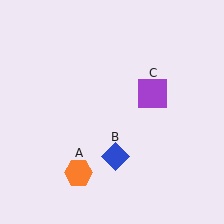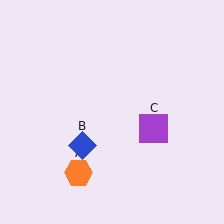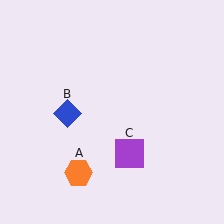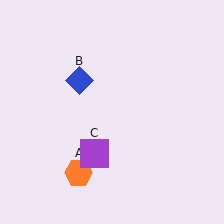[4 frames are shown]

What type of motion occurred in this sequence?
The blue diamond (object B), purple square (object C) rotated clockwise around the center of the scene.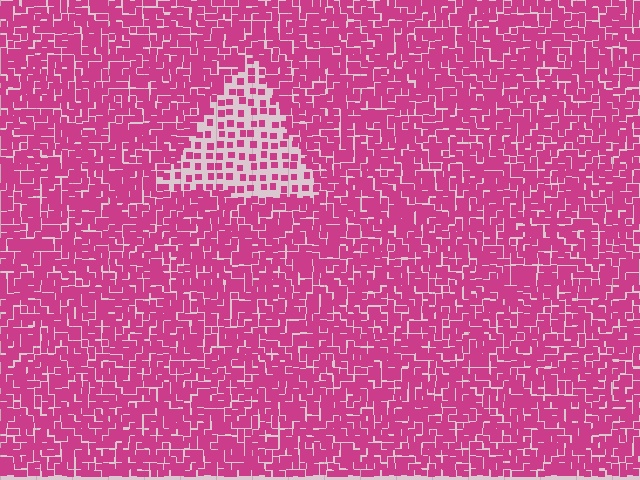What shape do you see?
I see a triangle.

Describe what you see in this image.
The image contains small magenta elements arranged at two different densities. A triangle-shaped region is visible where the elements are less densely packed than the surrounding area.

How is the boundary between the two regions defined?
The boundary is defined by a change in element density (approximately 2.5x ratio). All elements are the same color, size, and shape.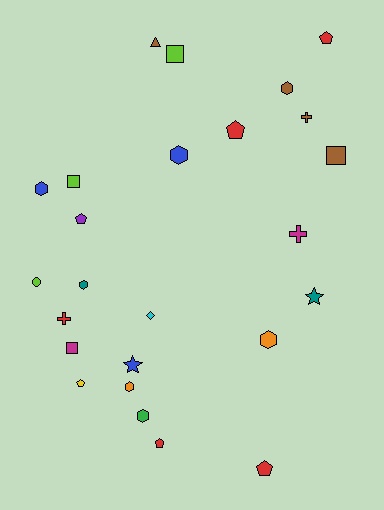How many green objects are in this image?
There is 1 green object.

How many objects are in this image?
There are 25 objects.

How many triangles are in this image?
There is 1 triangle.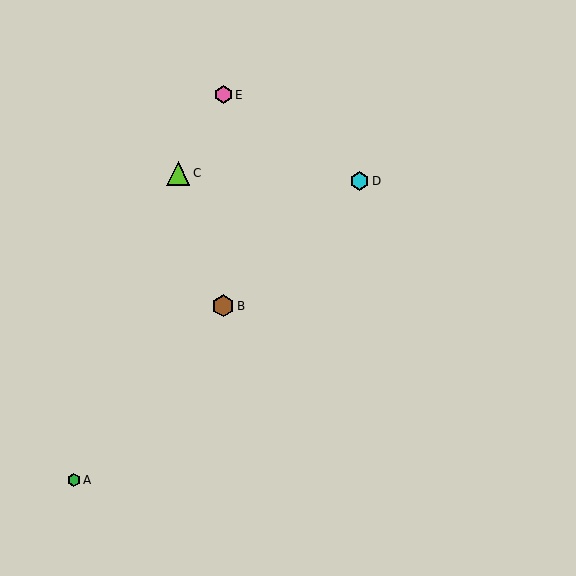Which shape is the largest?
The lime triangle (labeled C) is the largest.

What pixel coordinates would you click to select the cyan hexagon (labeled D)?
Click at (360, 181) to select the cyan hexagon D.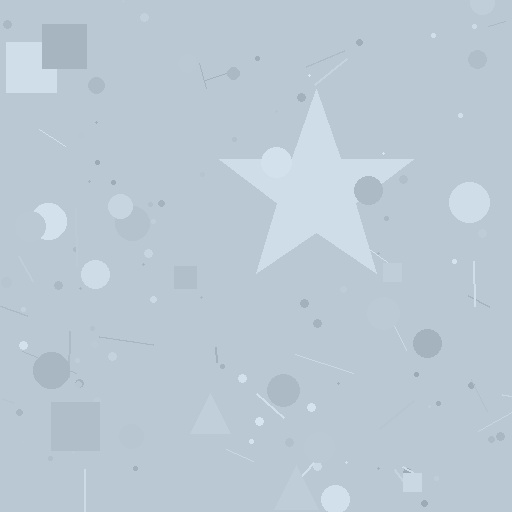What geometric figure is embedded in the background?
A star is embedded in the background.